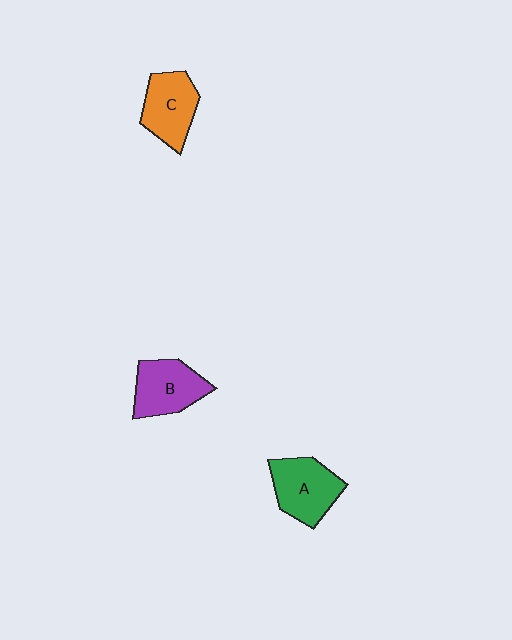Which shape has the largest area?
Shape A (green).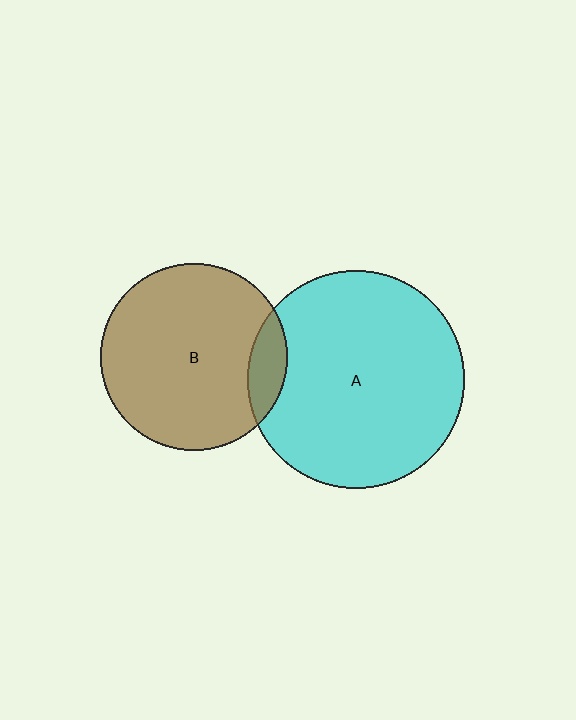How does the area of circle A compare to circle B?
Approximately 1.4 times.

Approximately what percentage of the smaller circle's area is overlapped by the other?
Approximately 10%.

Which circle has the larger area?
Circle A (cyan).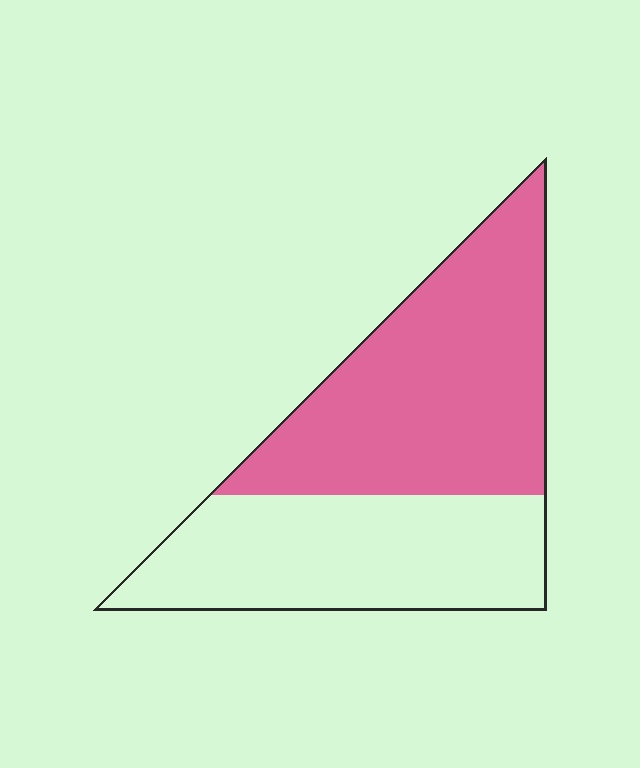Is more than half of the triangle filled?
Yes.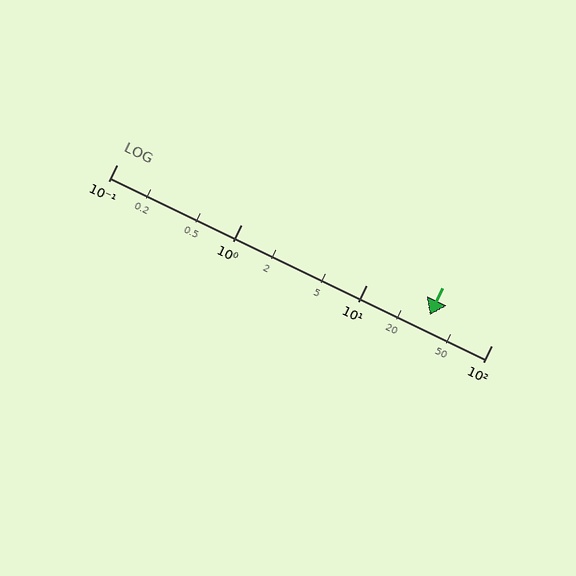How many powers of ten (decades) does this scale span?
The scale spans 3 decades, from 0.1 to 100.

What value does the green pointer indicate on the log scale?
The pointer indicates approximately 32.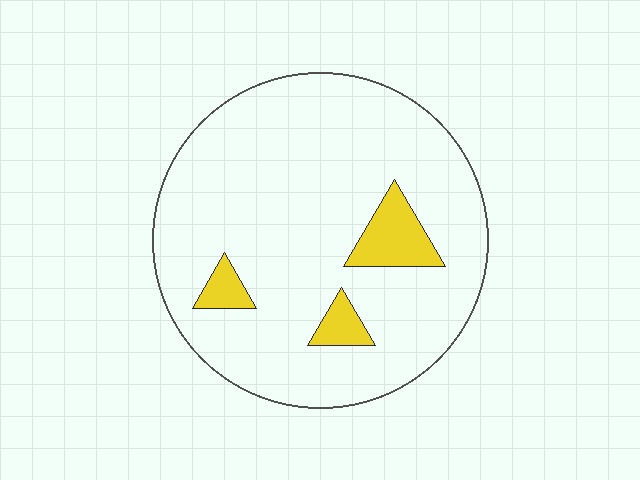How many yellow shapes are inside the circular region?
3.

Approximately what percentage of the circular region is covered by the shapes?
Approximately 10%.